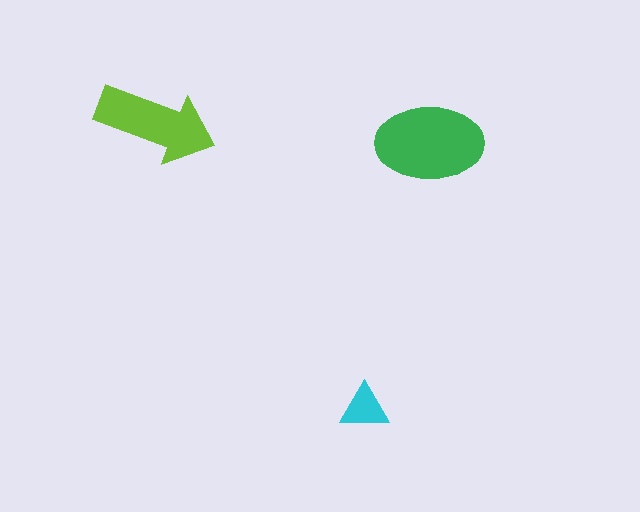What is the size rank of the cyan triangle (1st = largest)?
3rd.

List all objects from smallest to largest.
The cyan triangle, the lime arrow, the green ellipse.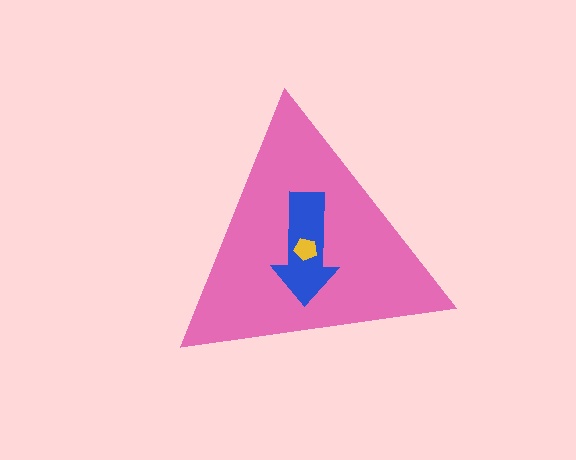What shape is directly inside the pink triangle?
The blue arrow.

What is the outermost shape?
The pink triangle.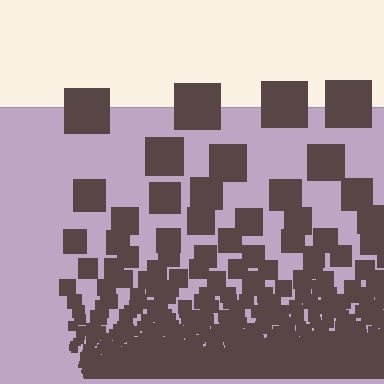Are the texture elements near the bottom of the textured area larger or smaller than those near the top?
Smaller. The gradient is inverted — elements near the bottom are smaller and denser.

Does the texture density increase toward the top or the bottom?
Density increases toward the bottom.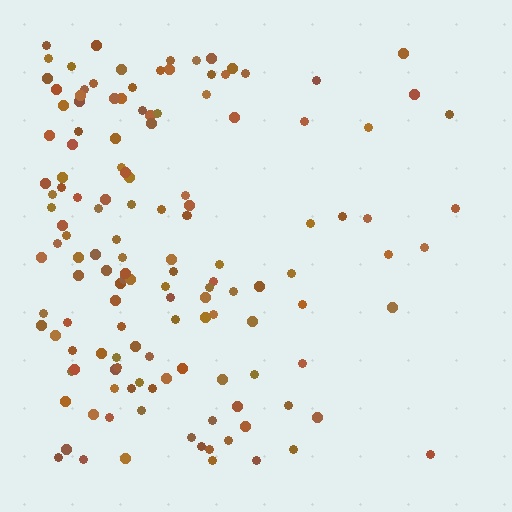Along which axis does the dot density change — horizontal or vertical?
Horizontal.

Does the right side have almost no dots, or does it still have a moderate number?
Still a moderate number, just noticeably fewer than the left.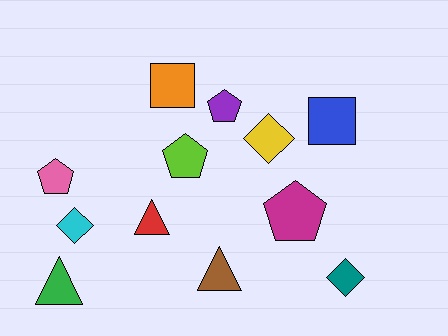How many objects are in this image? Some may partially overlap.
There are 12 objects.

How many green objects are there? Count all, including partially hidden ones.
There is 1 green object.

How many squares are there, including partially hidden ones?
There are 2 squares.